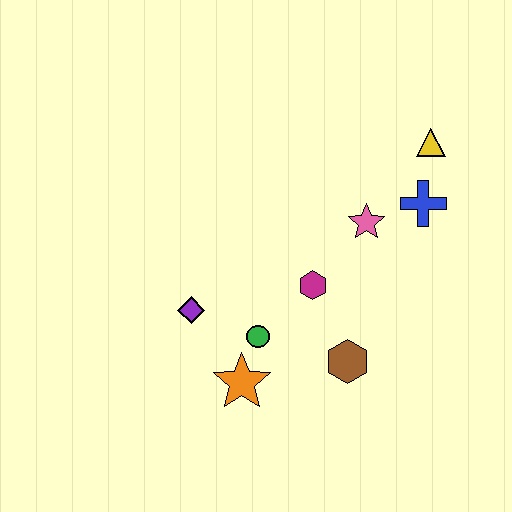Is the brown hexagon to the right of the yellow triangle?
No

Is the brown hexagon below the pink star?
Yes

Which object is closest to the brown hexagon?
The magenta hexagon is closest to the brown hexagon.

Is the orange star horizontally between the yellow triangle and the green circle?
No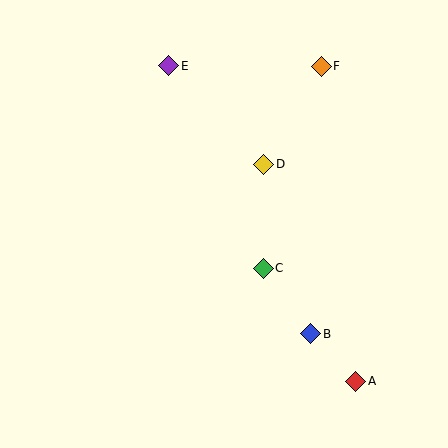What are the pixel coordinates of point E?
Point E is at (169, 66).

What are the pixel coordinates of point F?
Point F is at (321, 66).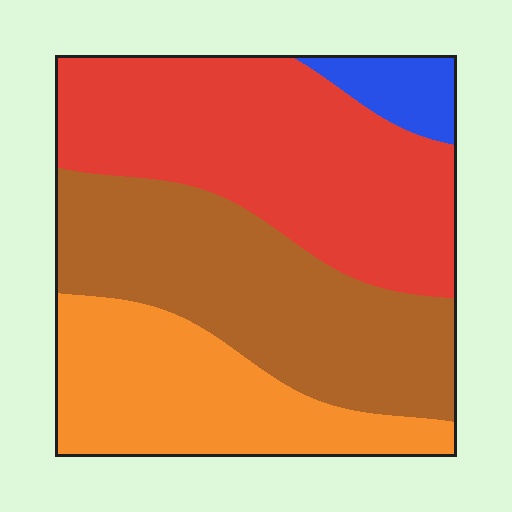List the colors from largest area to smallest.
From largest to smallest: red, brown, orange, blue.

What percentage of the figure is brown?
Brown covers around 35% of the figure.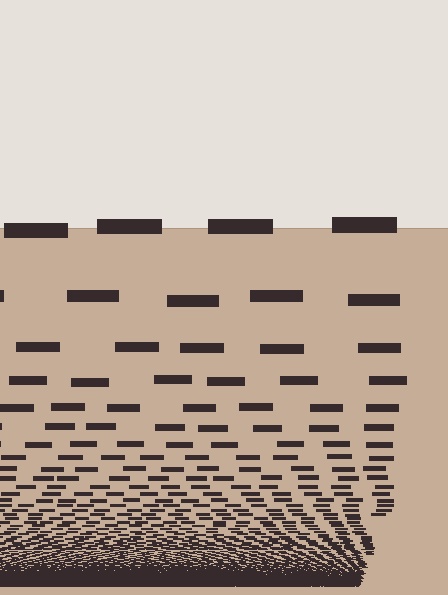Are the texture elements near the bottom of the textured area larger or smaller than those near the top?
Smaller. The gradient is inverted — elements near the bottom are smaller and denser.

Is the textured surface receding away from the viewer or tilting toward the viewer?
The surface appears to tilt toward the viewer. Texture elements get larger and sparser toward the top.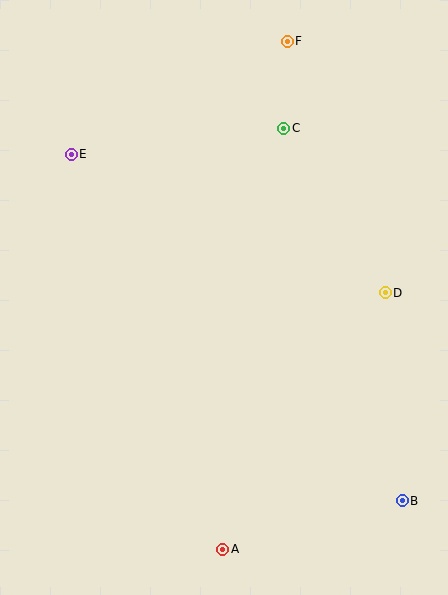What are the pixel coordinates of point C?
Point C is at (284, 128).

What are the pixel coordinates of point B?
Point B is at (402, 501).